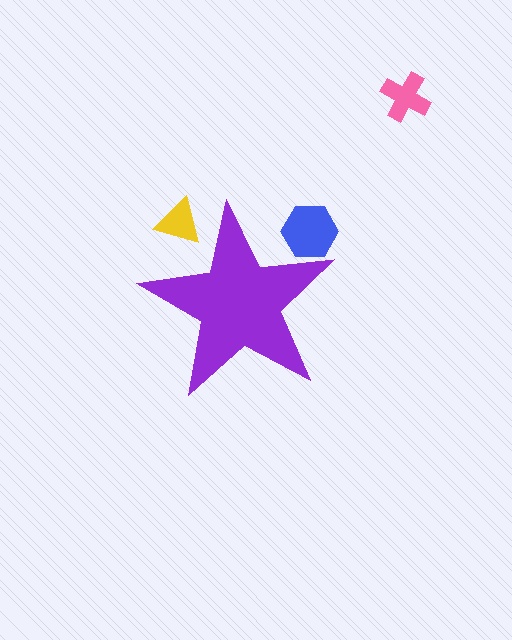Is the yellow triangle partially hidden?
Yes, the yellow triangle is partially hidden behind the purple star.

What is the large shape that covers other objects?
A purple star.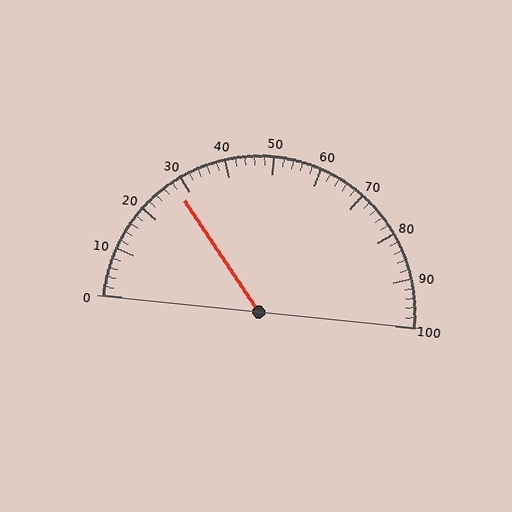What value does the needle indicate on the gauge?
The needle indicates approximately 28.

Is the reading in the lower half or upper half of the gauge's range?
The reading is in the lower half of the range (0 to 100).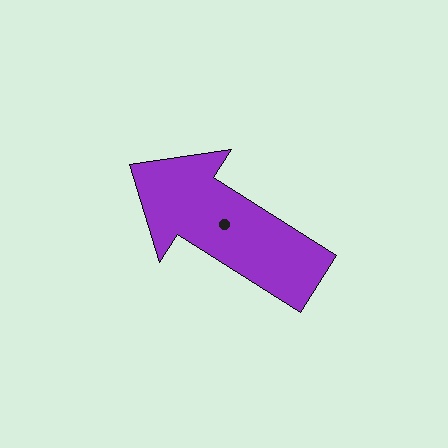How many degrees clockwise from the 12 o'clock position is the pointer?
Approximately 302 degrees.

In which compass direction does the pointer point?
Northwest.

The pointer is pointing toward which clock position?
Roughly 10 o'clock.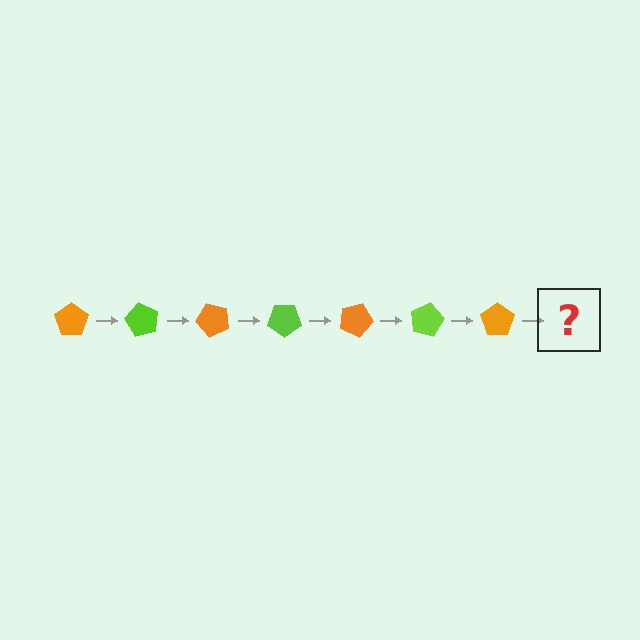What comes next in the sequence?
The next element should be a lime pentagon, rotated 420 degrees from the start.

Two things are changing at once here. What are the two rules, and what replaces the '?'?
The two rules are that it rotates 60 degrees each step and the color cycles through orange and lime. The '?' should be a lime pentagon, rotated 420 degrees from the start.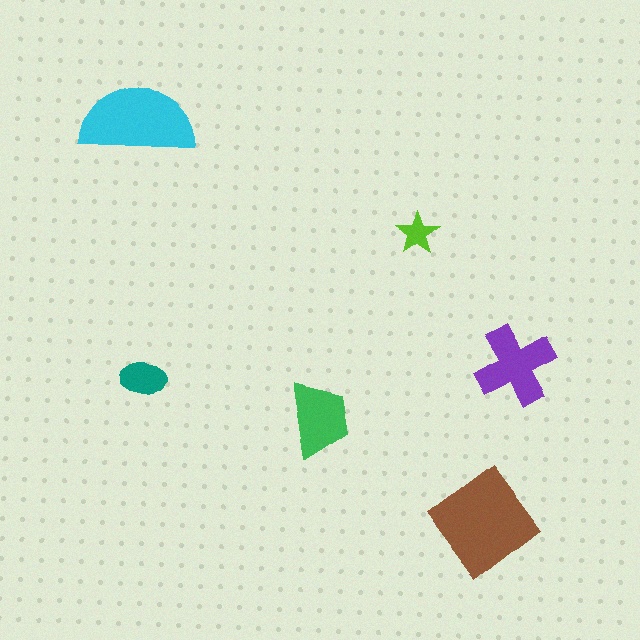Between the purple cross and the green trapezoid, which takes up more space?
The purple cross.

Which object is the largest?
The brown diamond.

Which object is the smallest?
The lime star.